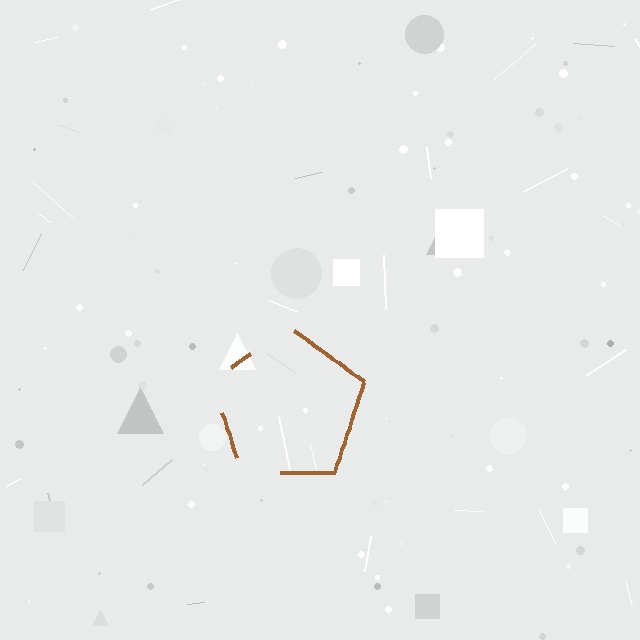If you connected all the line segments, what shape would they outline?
They would outline a pentagon.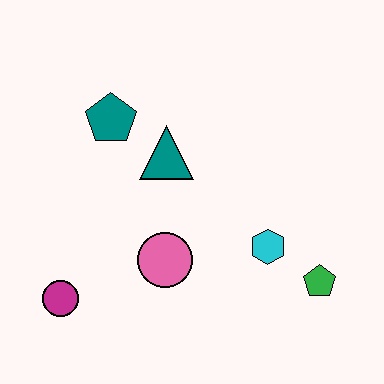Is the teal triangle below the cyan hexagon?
No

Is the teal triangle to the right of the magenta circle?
Yes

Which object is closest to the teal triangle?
The teal pentagon is closest to the teal triangle.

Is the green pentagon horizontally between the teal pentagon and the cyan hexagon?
No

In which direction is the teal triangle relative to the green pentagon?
The teal triangle is to the left of the green pentagon.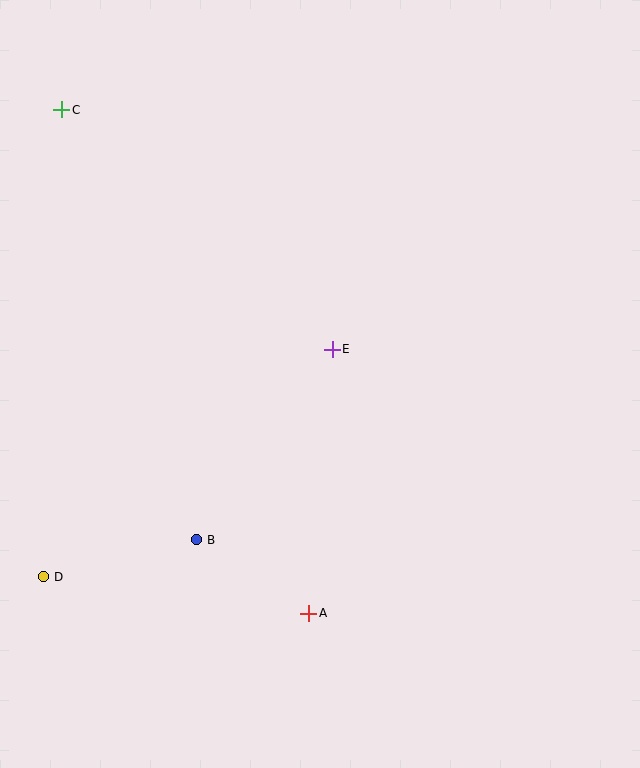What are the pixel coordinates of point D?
Point D is at (44, 577).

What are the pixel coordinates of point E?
Point E is at (332, 349).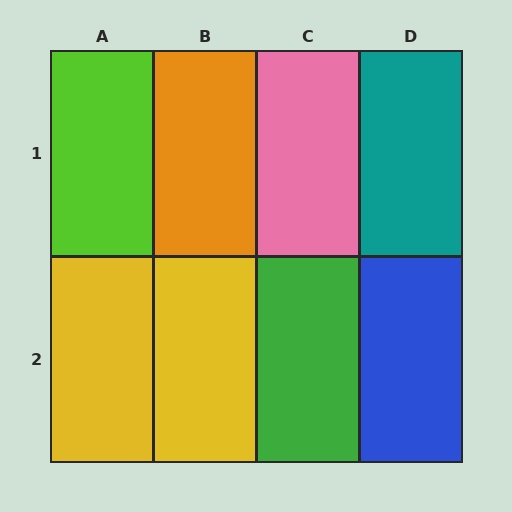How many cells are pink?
1 cell is pink.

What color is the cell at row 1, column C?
Pink.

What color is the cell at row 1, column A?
Lime.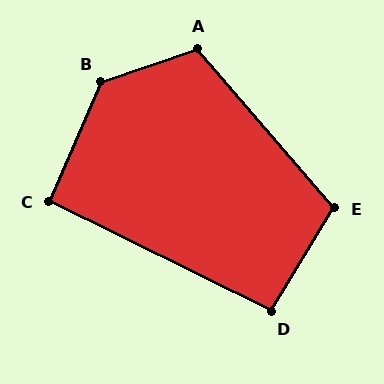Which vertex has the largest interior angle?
B, at approximately 132 degrees.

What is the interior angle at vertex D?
Approximately 95 degrees (obtuse).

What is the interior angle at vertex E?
Approximately 108 degrees (obtuse).